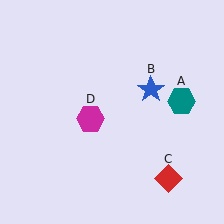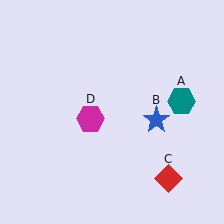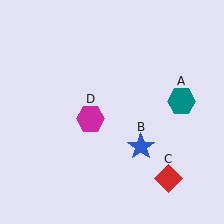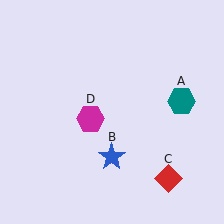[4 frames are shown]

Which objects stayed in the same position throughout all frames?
Teal hexagon (object A) and red diamond (object C) and magenta hexagon (object D) remained stationary.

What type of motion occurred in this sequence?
The blue star (object B) rotated clockwise around the center of the scene.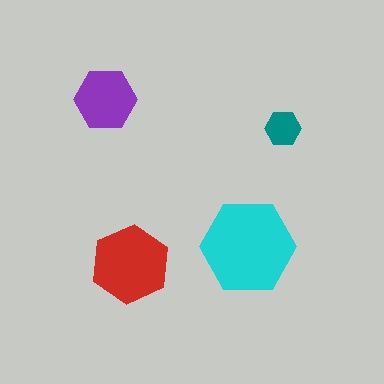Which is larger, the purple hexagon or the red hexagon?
The red one.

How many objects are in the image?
There are 4 objects in the image.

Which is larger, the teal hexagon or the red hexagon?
The red one.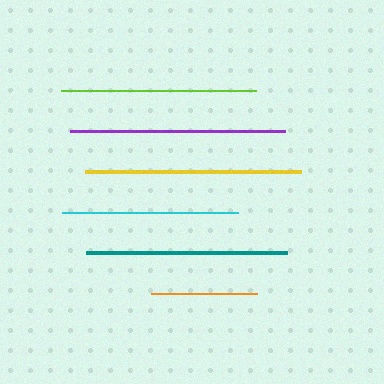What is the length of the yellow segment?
The yellow segment is approximately 215 pixels long.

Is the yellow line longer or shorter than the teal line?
The yellow line is longer than the teal line.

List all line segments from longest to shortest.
From longest to shortest: yellow, purple, teal, lime, cyan, orange.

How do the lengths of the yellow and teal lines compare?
The yellow and teal lines are approximately the same length.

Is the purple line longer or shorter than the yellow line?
The yellow line is longer than the purple line.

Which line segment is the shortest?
The orange line is the shortest at approximately 107 pixels.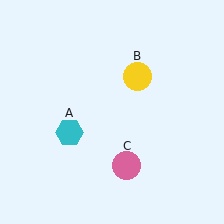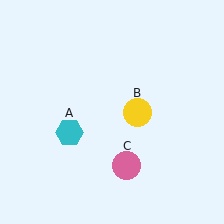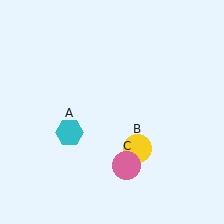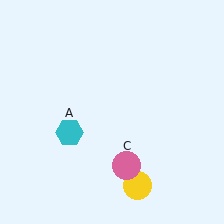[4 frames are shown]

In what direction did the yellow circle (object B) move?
The yellow circle (object B) moved down.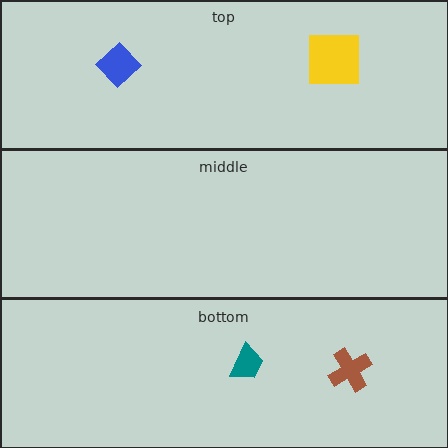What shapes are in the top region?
The blue diamond, the yellow square.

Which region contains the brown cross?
The bottom region.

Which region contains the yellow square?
The top region.